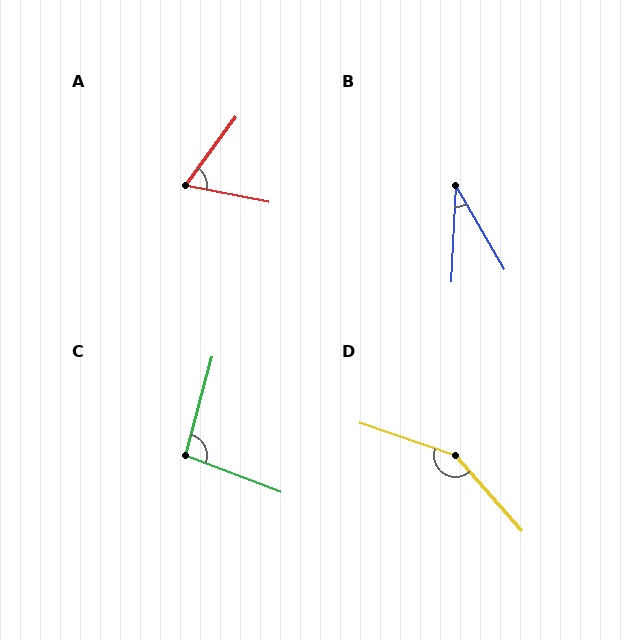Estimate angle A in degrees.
Approximately 65 degrees.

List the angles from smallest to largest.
B (32°), A (65°), C (96°), D (150°).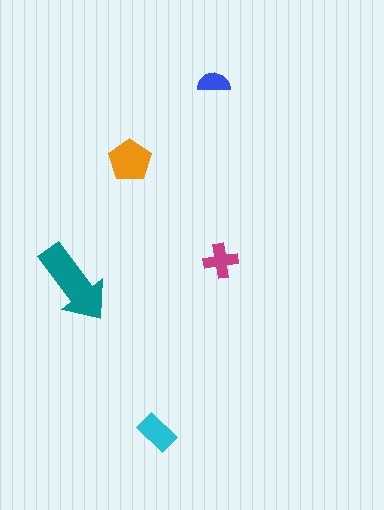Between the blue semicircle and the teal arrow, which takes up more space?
The teal arrow.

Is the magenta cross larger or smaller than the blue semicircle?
Larger.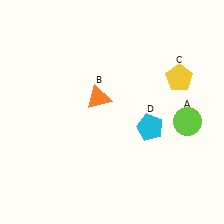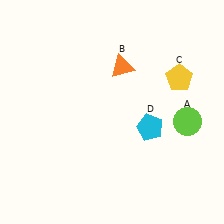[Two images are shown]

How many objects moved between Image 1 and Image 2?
1 object moved between the two images.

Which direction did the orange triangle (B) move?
The orange triangle (B) moved up.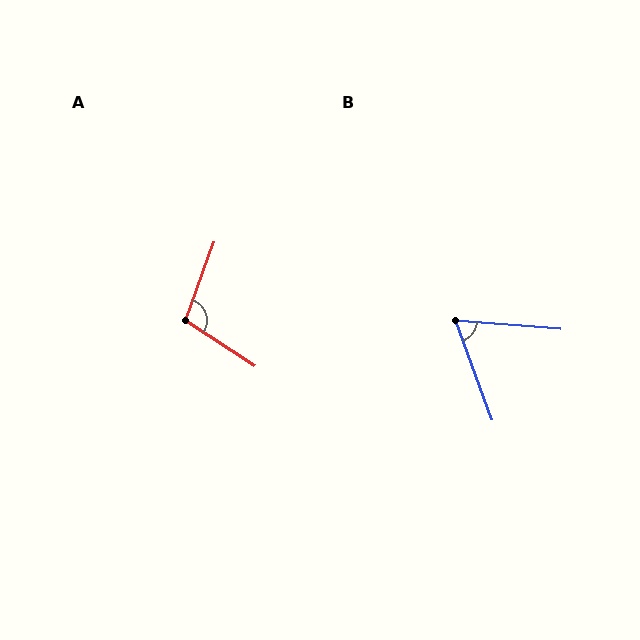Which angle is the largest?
A, at approximately 104 degrees.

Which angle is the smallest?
B, at approximately 65 degrees.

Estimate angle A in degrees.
Approximately 104 degrees.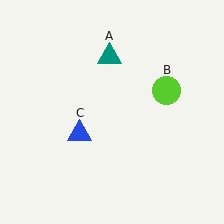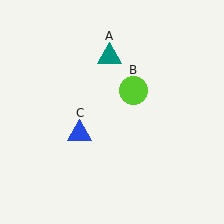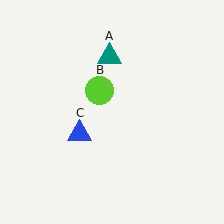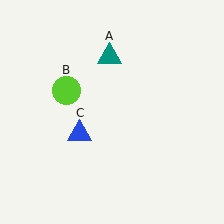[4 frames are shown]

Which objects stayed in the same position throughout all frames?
Teal triangle (object A) and blue triangle (object C) remained stationary.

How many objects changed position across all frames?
1 object changed position: lime circle (object B).